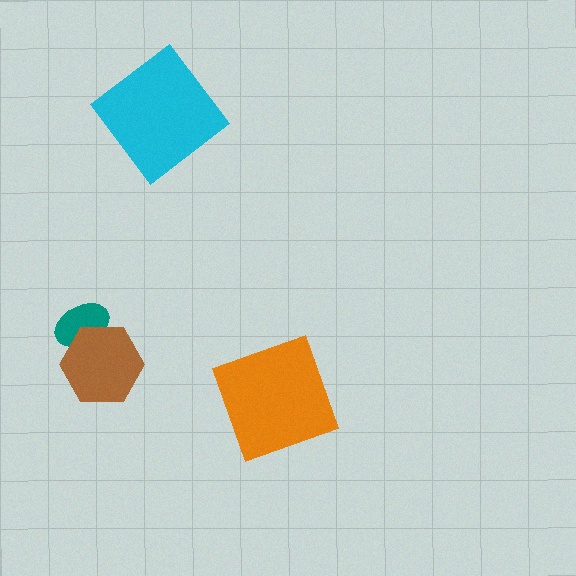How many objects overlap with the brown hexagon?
1 object overlaps with the brown hexagon.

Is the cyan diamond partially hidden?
No, no other shape covers it.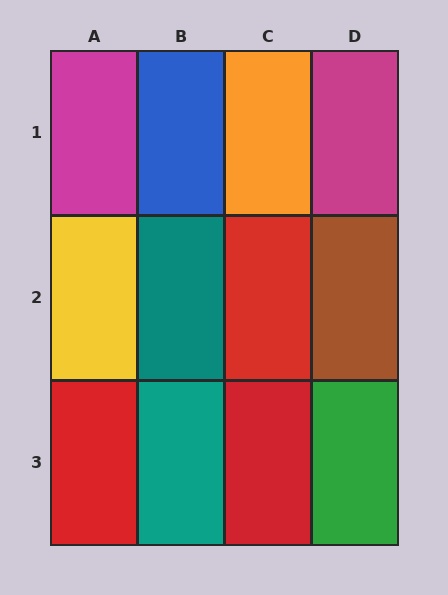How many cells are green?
1 cell is green.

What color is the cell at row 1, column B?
Blue.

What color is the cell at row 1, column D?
Magenta.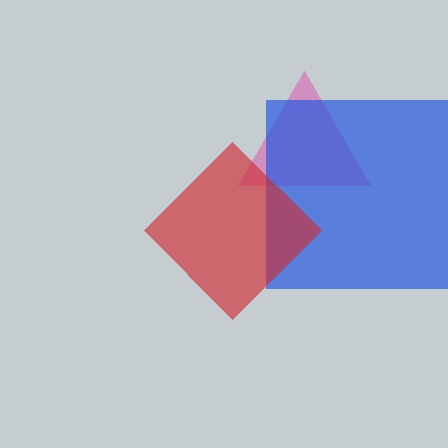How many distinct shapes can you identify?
There are 3 distinct shapes: a pink triangle, a blue square, a red diamond.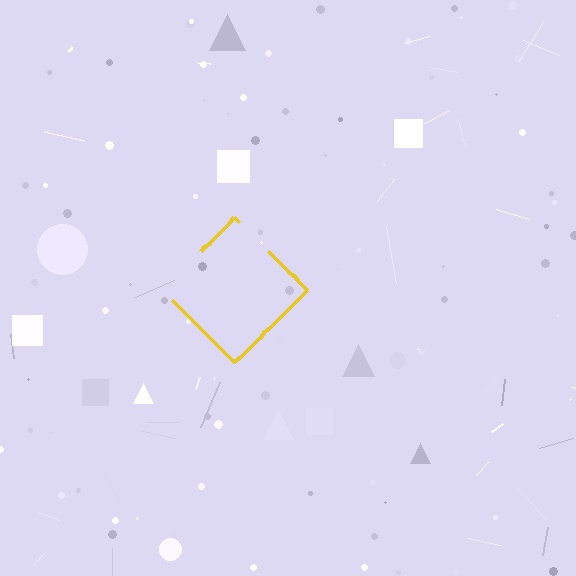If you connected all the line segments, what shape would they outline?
They would outline a diamond.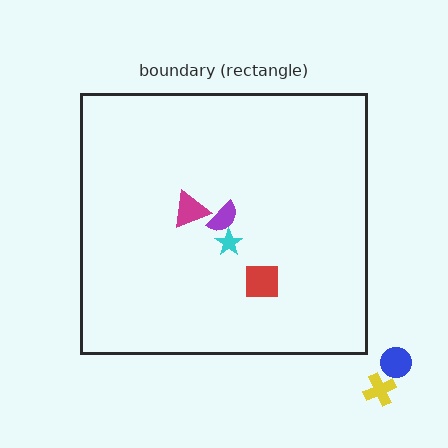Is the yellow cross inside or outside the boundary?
Outside.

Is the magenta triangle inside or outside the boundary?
Inside.